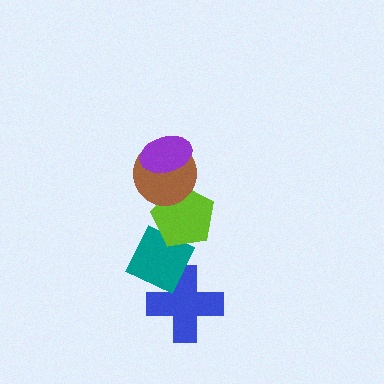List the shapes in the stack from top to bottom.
From top to bottom: the purple ellipse, the brown circle, the lime pentagon, the teal diamond, the blue cross.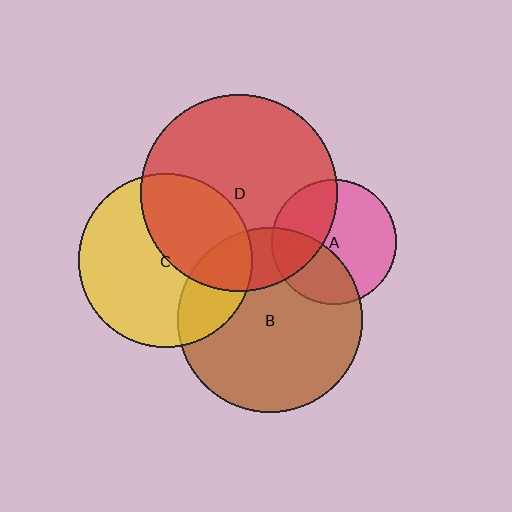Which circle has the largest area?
Circle D (red).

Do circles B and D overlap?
Yes.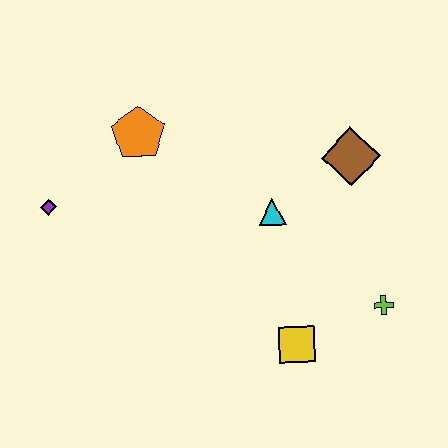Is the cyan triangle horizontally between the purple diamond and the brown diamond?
Yes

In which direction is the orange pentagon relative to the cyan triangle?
The orange pentagon is to the left of the cyan triangle.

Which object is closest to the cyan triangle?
The brown diamond is closest to the cyan triangle.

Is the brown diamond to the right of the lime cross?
No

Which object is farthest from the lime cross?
The purple diamond is farthest from the lime cross.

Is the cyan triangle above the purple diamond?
No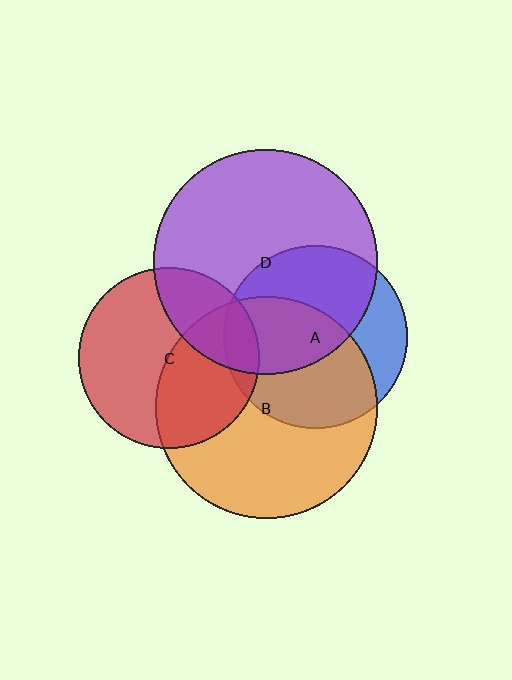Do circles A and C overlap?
Yes.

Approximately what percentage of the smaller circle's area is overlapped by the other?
Approximately 10%.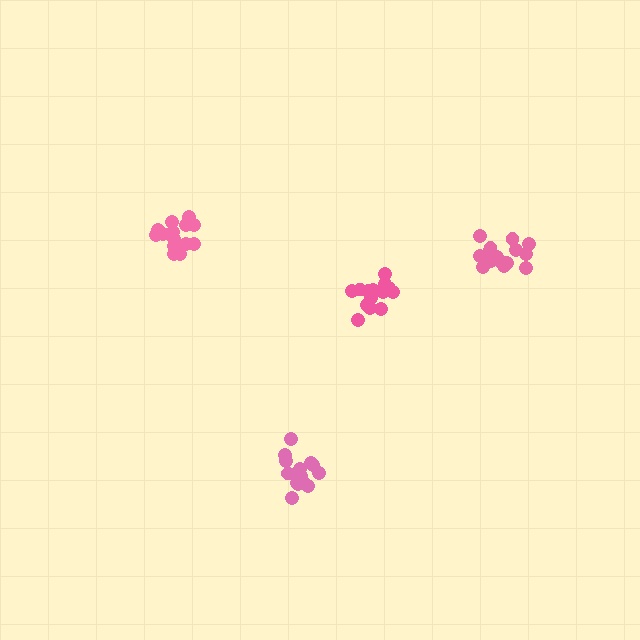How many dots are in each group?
Group 1: 16 dots, Group 2: 14 dots, Group 3: 17 dots, Group 4: 15 dots (62 total).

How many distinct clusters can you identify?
There are 4 distinct clusters.